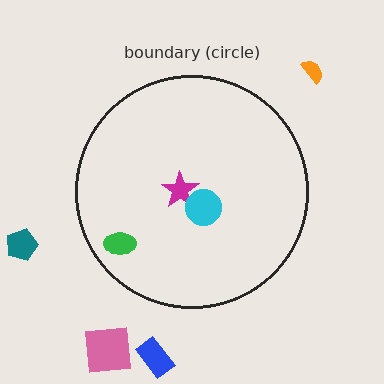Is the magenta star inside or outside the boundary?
Inside.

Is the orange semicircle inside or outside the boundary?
Outside.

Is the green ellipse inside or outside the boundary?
Inside.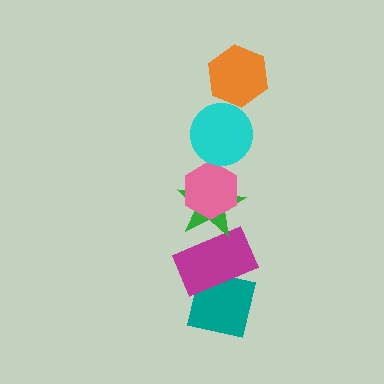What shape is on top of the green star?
The pink hexagon is on top of the green star.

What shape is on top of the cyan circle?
The orange hexagon is on top of the cyan circle.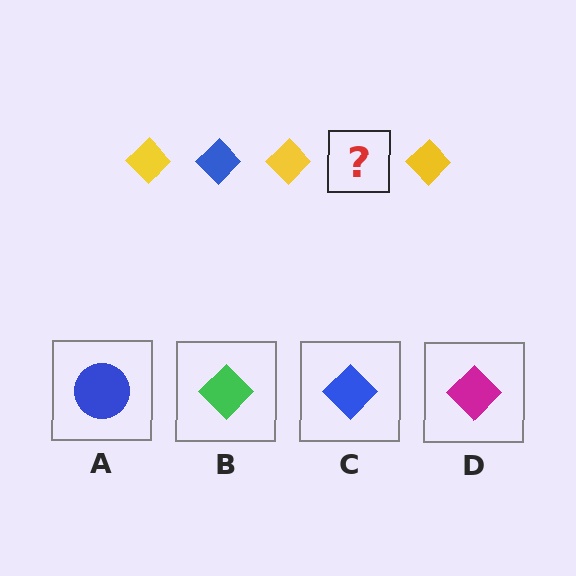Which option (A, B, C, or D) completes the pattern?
C.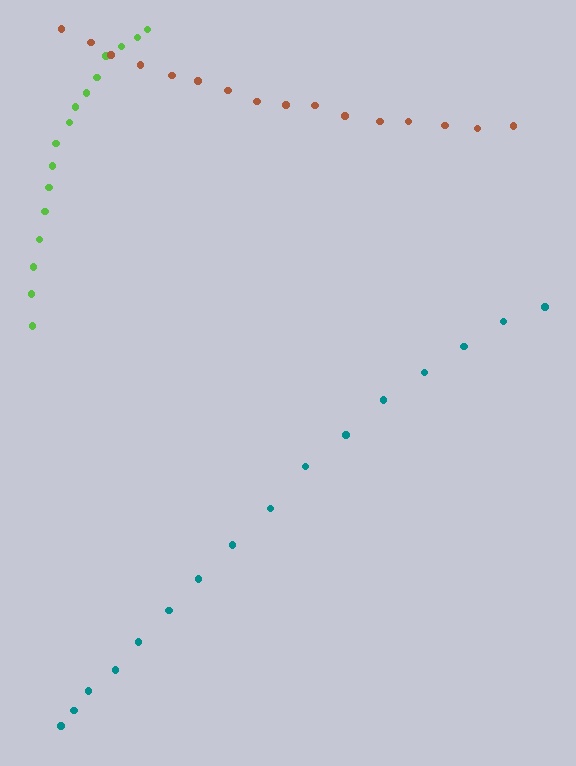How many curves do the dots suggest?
There are 3 distinct paths.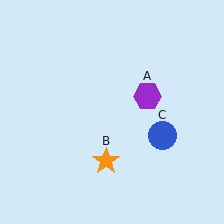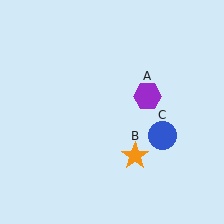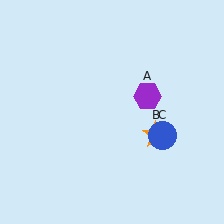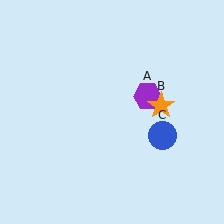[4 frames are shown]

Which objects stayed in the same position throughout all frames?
Purple hexagon (object A) and blue circle (object C) remained stationary.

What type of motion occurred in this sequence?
The orange star (object B) rotated counterclockwise around the center of the scene.